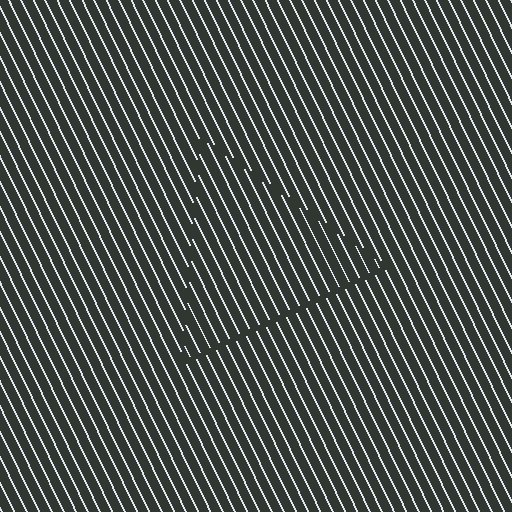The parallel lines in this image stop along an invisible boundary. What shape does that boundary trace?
An illusory triangle. The interior of the shape contains the same grating, shifted by half a period — the contour is defined by the phase discontinuity where line-ends from the inner and outer gratings abut.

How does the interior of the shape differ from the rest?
The interior of the shape contains the same grating, shifted by half a period — the contour is defined by the phase discontinuity where line-ends from the inner and outer gratings abut.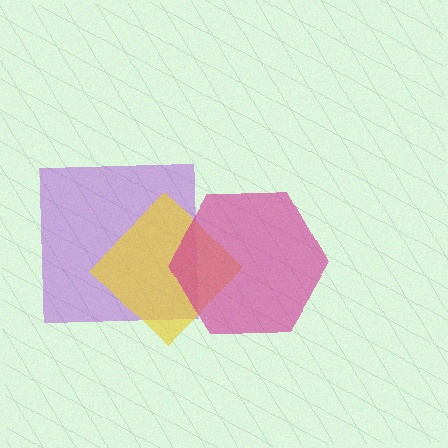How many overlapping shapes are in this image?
There are 3 overlapping shapes in the image.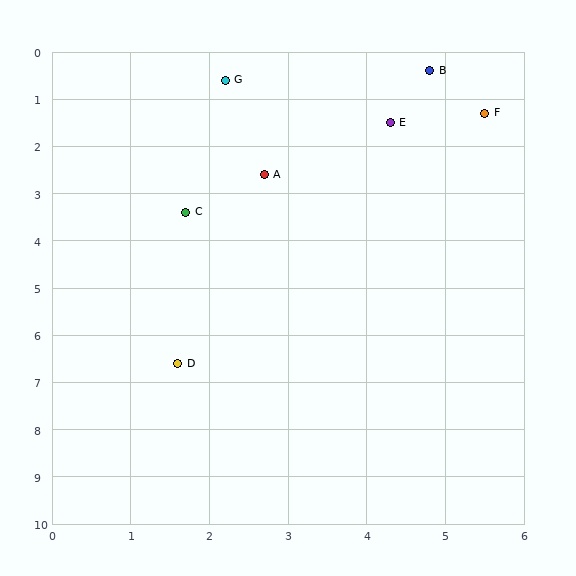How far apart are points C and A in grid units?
Points C and A are about 1.3 grid units apart.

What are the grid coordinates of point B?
Point B is at approximately (4.8, 0.4).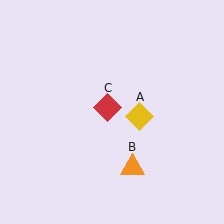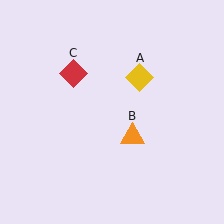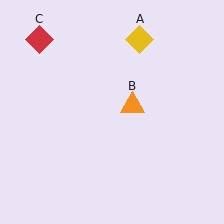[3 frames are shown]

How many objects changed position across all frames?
3 objects changed position: yellow diamond (object A), orange triangle (object B), red diamond (object C).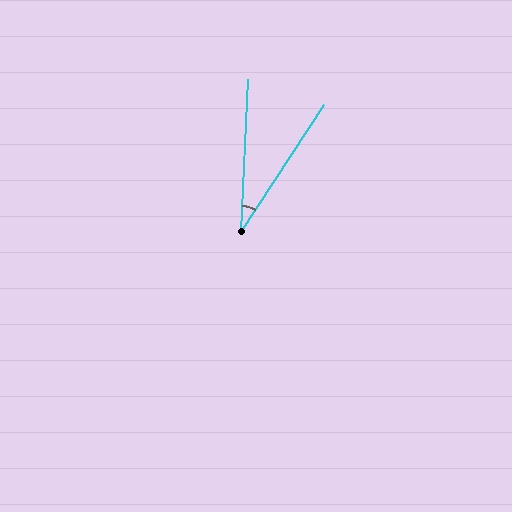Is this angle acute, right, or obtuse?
It is acute.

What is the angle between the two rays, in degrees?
Approximately 31 degrees.